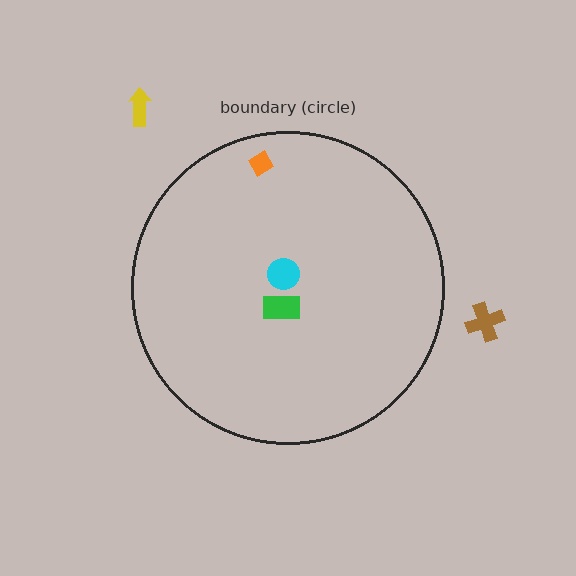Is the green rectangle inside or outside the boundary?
Inside.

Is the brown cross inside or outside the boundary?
Outside.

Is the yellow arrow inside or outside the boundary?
Outside.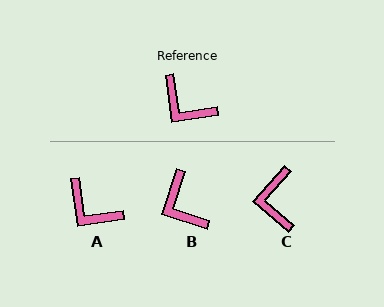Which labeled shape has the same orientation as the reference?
A.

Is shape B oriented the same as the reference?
No, it is off by about 27 degrees.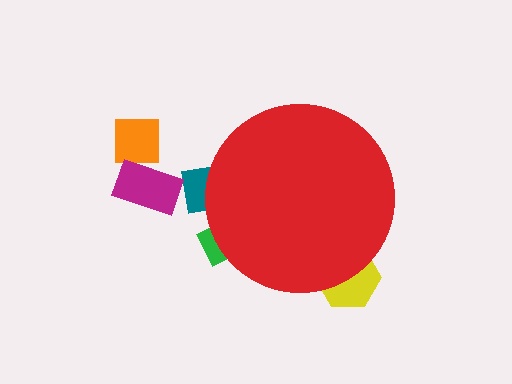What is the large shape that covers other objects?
A red circle.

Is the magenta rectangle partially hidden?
No, the magenta rectangle is fully visible.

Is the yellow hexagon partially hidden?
Yes, the yellow hexagon is partially hidden behind the red circle.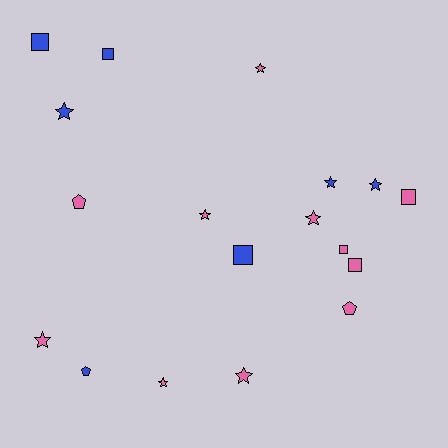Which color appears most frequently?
Pink, with 11 objects.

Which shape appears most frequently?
Star, with 9 objects.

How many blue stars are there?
There are 3 blue stars.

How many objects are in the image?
There are 18 objects.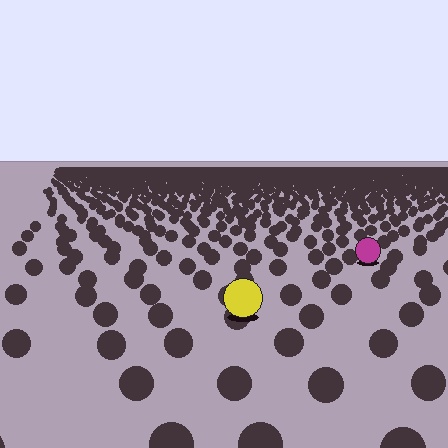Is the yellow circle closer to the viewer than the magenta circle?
Yes. The yellow circle is closer — you can tell from the texture gradient: the ground texture is coarser near it.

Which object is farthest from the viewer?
The magenta circle is farthest from the viewer. It appears smaller and the ground texture around it is denser.